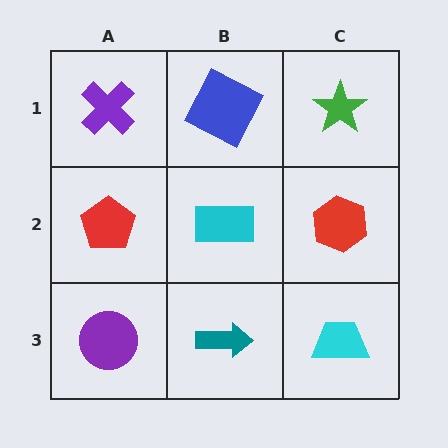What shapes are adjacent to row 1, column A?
A red pentagon (row 2, column A), a blue square (row 1, column B).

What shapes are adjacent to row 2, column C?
A green star (row 1, column C), a cyan trapezoid (row 3, column C), a cyan rectangle (row 2, column B).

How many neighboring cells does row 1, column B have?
3.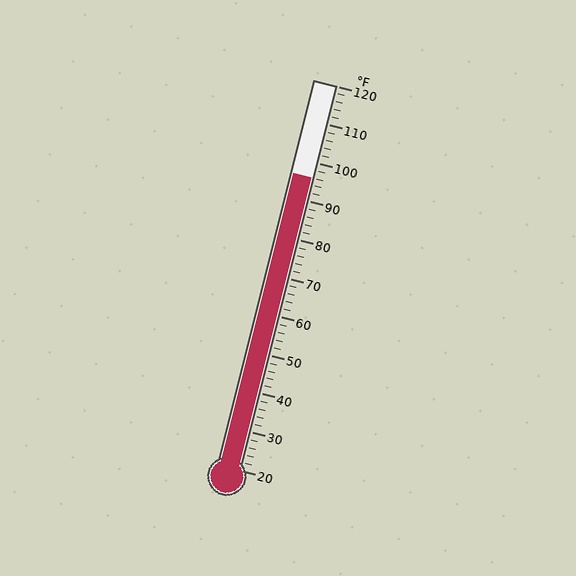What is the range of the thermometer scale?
The thermometer scale ranges from 20°F to 120°F.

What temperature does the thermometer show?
The thermometer shows approximately 96°F.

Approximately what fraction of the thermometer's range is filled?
The thermometer is filled to approximately 75% of its range.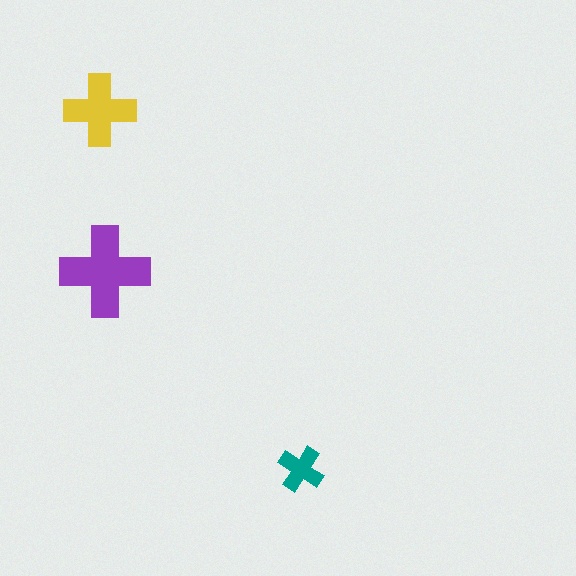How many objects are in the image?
There are 3 objects in the image.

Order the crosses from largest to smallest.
the purple one, the yellow one, the teal one.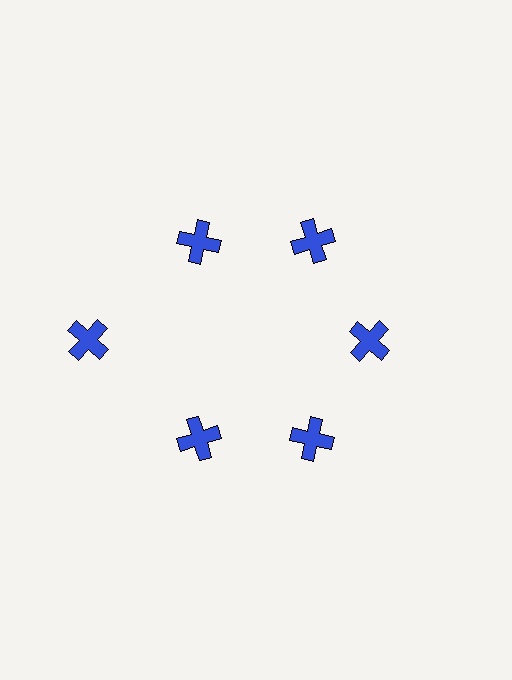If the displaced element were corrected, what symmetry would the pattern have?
It would have 6-fold rotational symmetry — the pattern would map onto itself every 60 degrees.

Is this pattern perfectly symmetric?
No. The 6 blue crosses are arranged in a ring, but one element near the 9 o'clock position is pushed outward from the center, breaking the 6-fold rotational symmetry.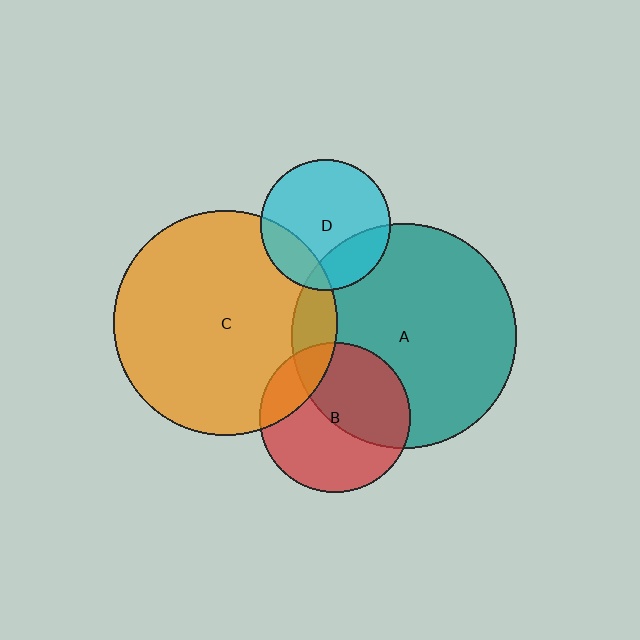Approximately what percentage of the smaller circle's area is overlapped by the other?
Approximately 20%.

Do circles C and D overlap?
Yes.